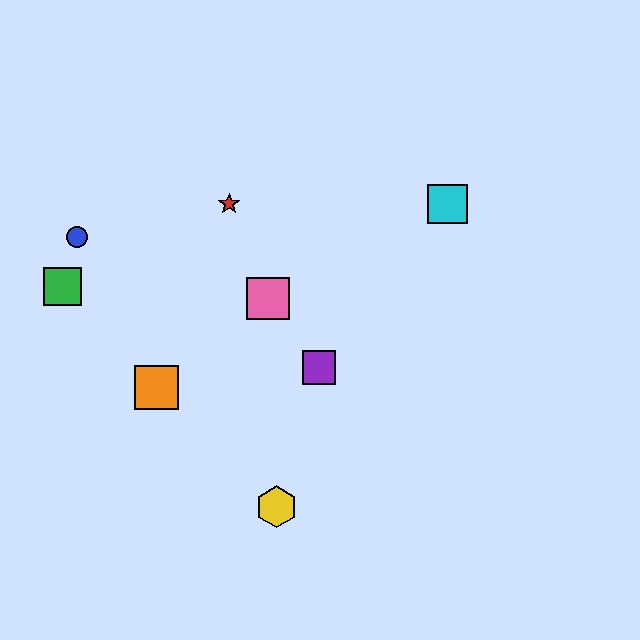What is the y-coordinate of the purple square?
The purple square is at y≈368.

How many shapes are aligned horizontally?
2 shapes (the red star, the cyan square) are aligned horizontally.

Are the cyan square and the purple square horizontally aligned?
No, the cyan square is at y≈204 and the purple square is at y≈368.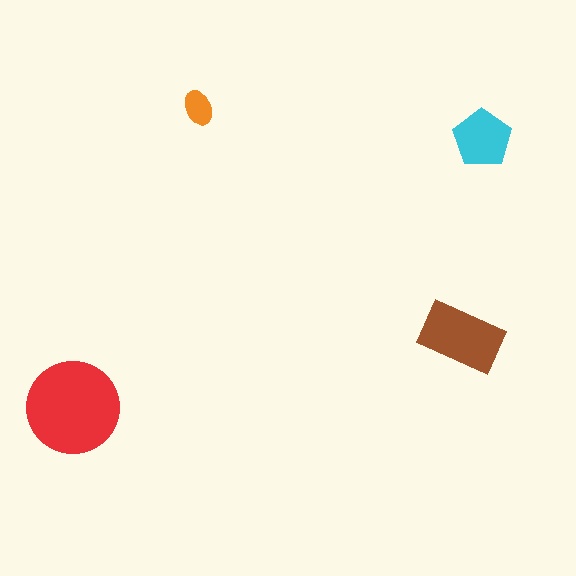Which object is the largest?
The red circle.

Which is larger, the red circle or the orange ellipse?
The red circle.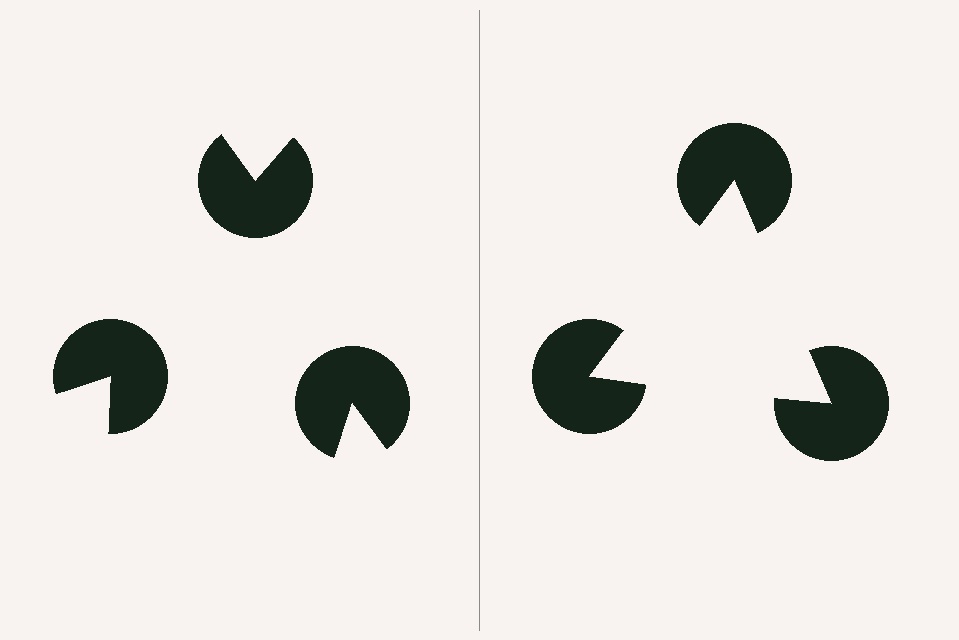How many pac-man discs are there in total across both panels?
6 — 3 on each side.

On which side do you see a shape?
An illusory triangle appears on the right side. On the left side the wedge cuts are rotated, so no coherent shape forms.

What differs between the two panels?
The pac-man discs are positioned identically on both sides; only the wedge orientations differ. On the right they align to a triangle; on the left they are misaligned.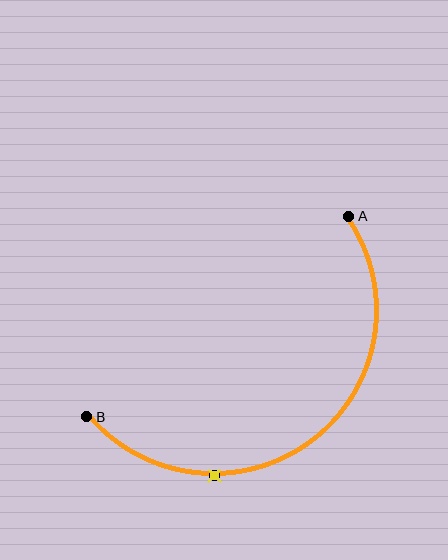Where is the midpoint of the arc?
The arc midpoint is the point on the curve farthest from the straight line joining A and B. It sits below and to the right of that line.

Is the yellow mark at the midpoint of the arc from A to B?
No. The yellow mark lies on the arc but is closer to endpoint B. The arc midpoint would be at the point on the curve equidistant along the arc from both A and B.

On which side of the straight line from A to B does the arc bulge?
The arc bulges below and to the right of the straight line connecting A and B.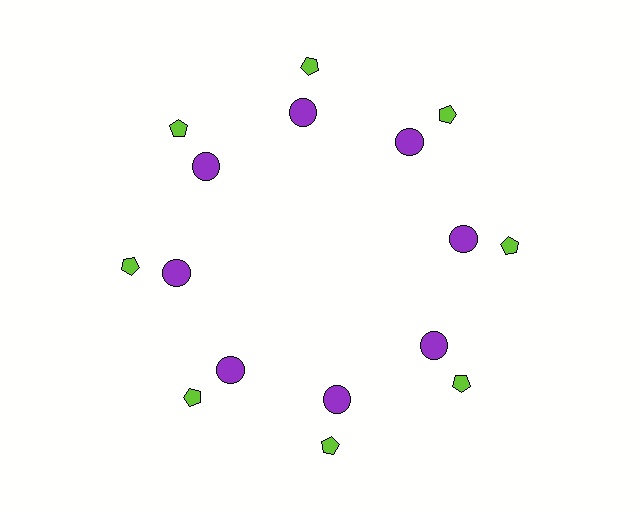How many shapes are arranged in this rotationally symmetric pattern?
There are 16 shapes, arranged in 8 groups of 2.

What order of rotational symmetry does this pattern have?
This pattern has 8-fold rotational symmetry.